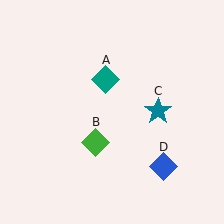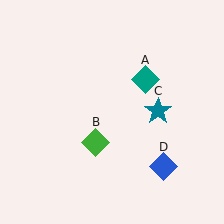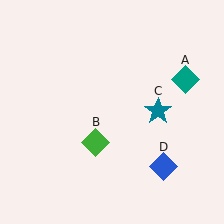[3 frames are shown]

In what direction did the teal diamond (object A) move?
The teal diamond (object A) moved right.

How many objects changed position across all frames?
1 object changed position: teal diamond (object A).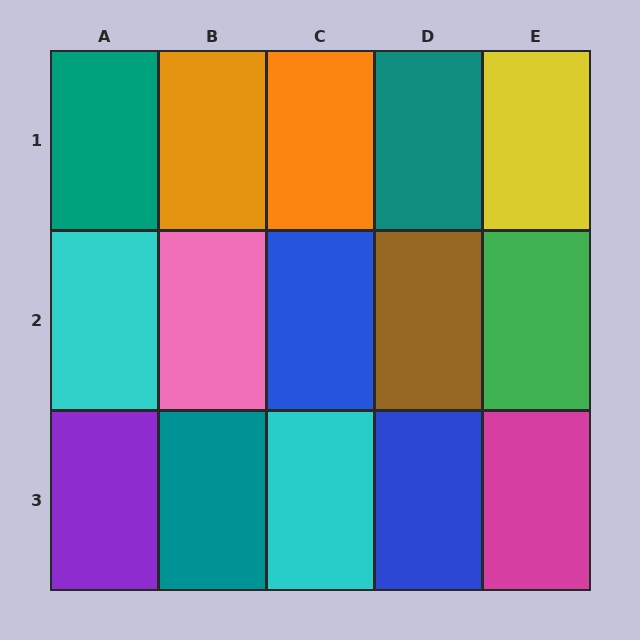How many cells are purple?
1 cell is purple.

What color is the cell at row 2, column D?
Brown.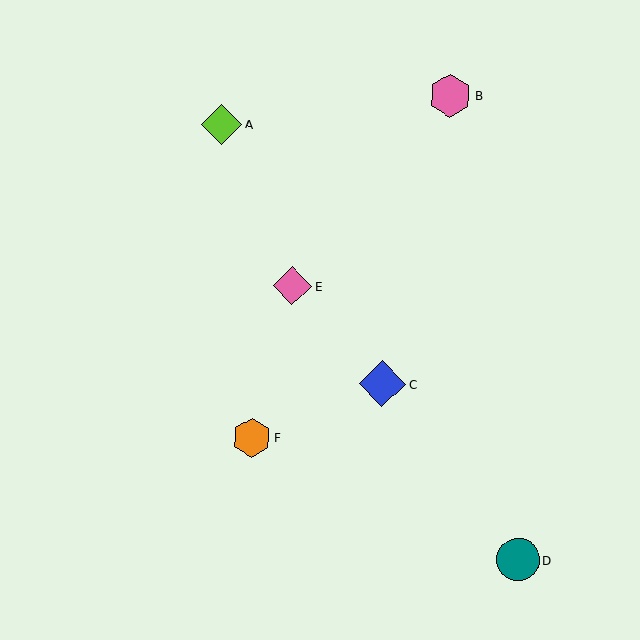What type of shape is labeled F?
Shape F is an orange hexagon.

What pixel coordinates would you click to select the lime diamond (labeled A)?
Click at (221, 124) to select the lime diamond A.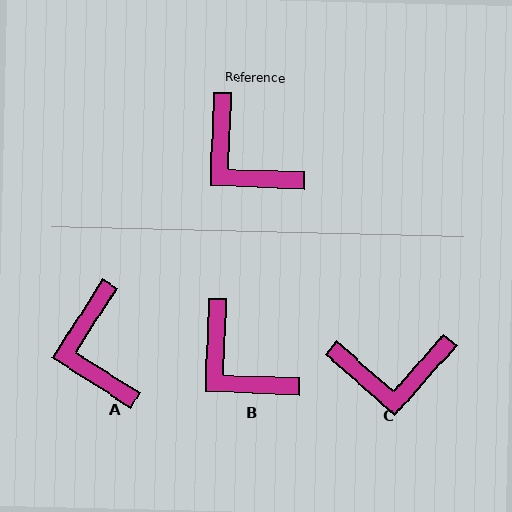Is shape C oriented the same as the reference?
No, it is off by about 51 degrees.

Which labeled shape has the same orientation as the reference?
B.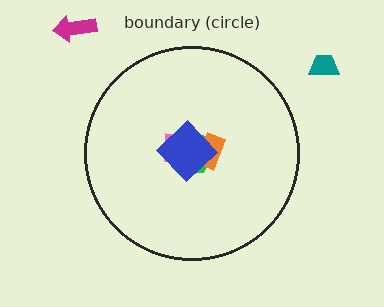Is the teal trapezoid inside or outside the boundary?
Outside.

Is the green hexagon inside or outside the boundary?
Inside.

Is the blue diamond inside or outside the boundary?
Inside.